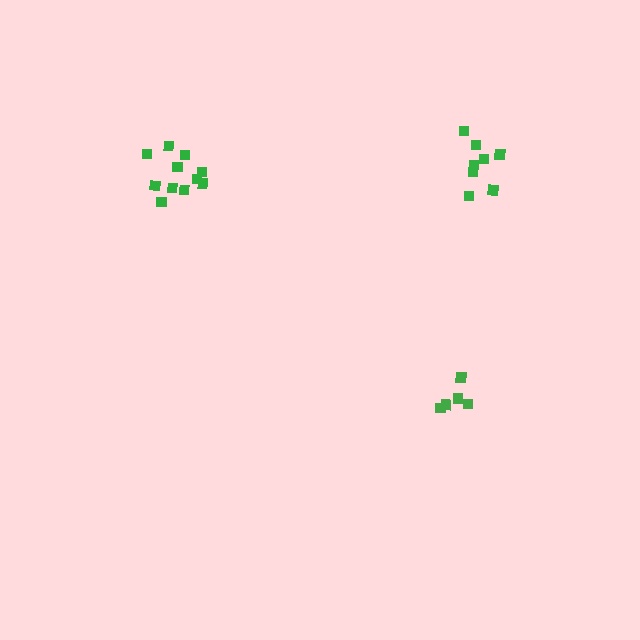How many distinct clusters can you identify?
There are 3 distinct clusters.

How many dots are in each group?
Group 1: 11 dots, Group 2: 8 dots, Group 3: 5 dots (24 total).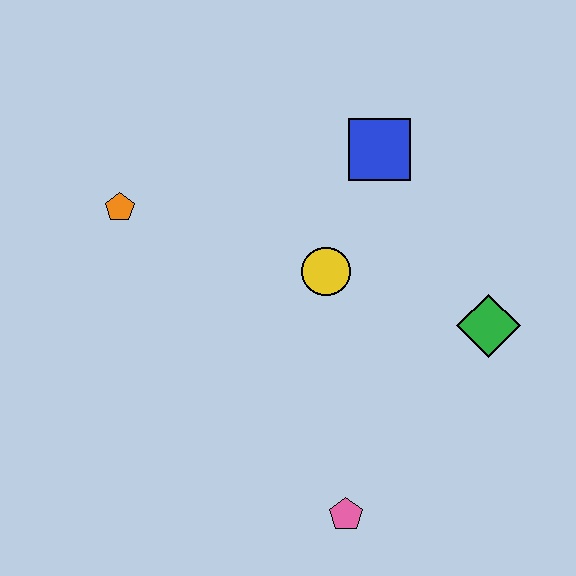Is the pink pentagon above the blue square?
No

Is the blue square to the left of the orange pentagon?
No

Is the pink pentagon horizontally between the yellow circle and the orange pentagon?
No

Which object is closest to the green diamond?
The yellow circle is closest to the green diamond.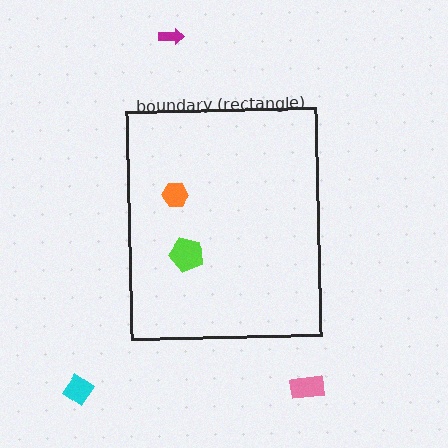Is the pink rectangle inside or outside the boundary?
Outside.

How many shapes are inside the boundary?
2 inside, 3 outside.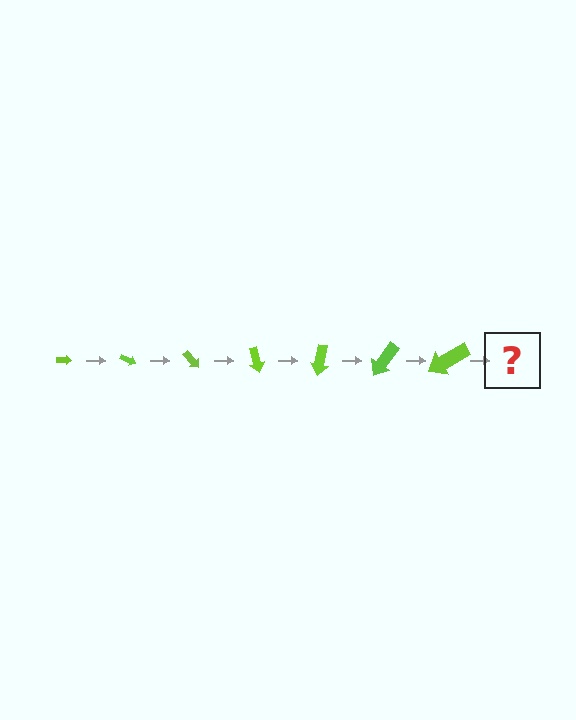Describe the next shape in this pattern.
It should be an arrow, larger than the previous one and rotated 175 degrees from the start.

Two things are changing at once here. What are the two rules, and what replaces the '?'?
The two rules are that the arrow grows larger each step and it rotates 25 degrees each step. The '?' should be an arrow, larger than the previous one and rotated 175 degrees from the start.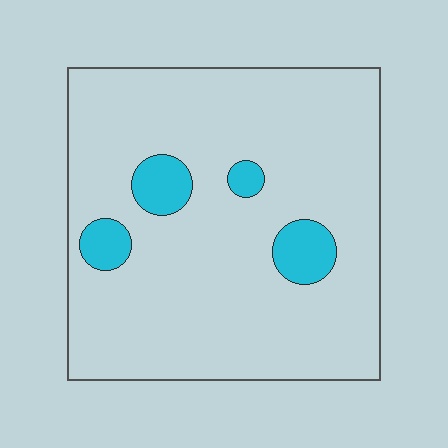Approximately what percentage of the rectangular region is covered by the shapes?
Approximately 10%.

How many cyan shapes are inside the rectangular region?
4.